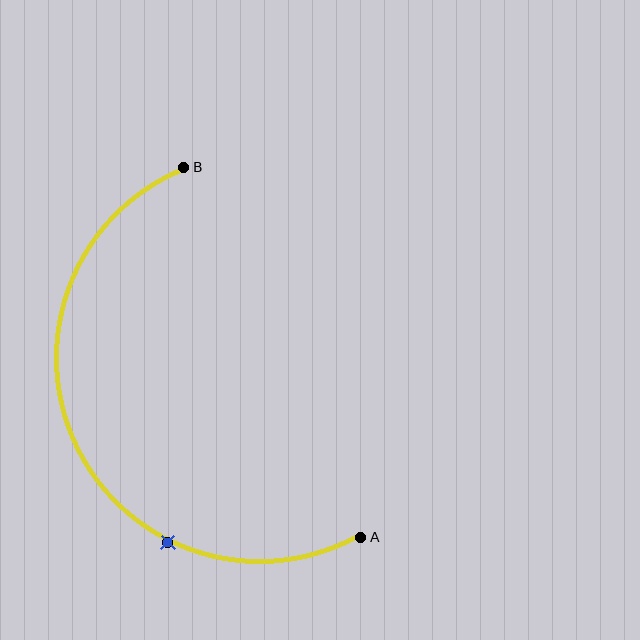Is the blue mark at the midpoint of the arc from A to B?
No. The blue mark lies on the arc but is closer to endpoint A. The arc midpoint would be at the point on the curve equidistant along the arc from both A and B.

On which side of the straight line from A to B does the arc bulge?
The arc bulges to the left of the straight line connecting A and B.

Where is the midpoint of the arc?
The arc midpoint is the point on the curve farthest from the straight line joining A and B. It sits to the left of that line.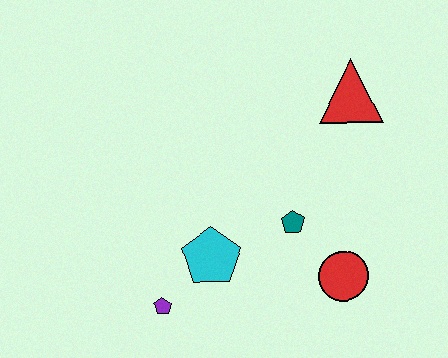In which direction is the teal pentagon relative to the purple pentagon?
The teal pentagon is to the right of the purple pentagon.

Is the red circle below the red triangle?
Yes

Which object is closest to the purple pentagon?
The cyan pentagon is closest to the purple pentagon.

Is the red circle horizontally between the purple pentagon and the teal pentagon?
No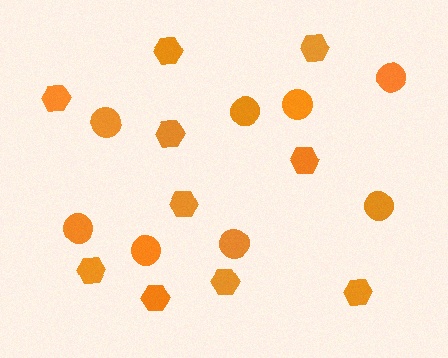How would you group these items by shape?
There are 2 groups: one group of hexagons (10) and one group of circles (8).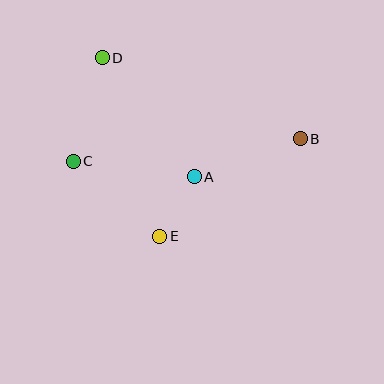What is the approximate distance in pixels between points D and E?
The distance between D and E is approximately 187 pixels.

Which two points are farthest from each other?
Points B and C are farthest from each other.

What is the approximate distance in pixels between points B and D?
The distance between B and D is approximately 214 pixels.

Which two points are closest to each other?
Points A and E are closest to each other.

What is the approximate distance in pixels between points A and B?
The distance between A and B is approximately 113 pixels.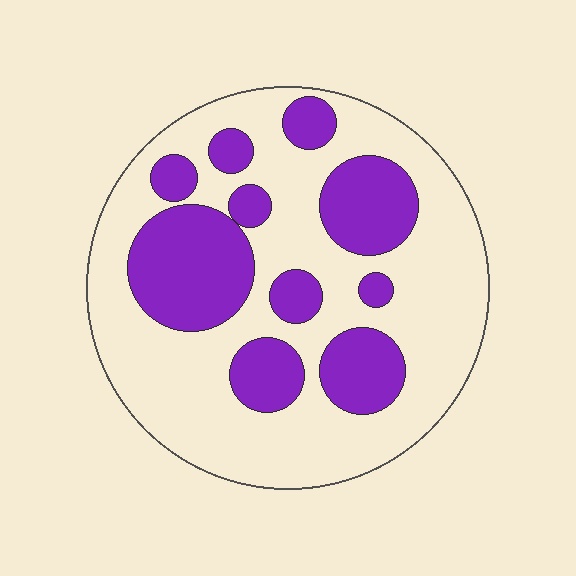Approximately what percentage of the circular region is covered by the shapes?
Approximately 35%.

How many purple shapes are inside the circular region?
10.